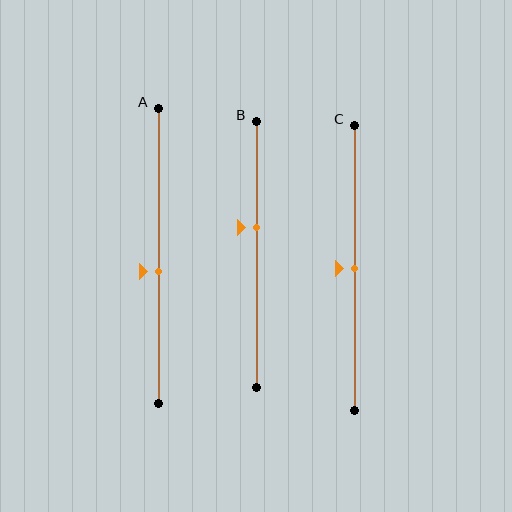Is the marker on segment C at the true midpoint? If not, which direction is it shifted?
Yes, the marker on segment C is at the true midpoint.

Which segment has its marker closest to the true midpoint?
Segment C has its marker closest to the true midpoint.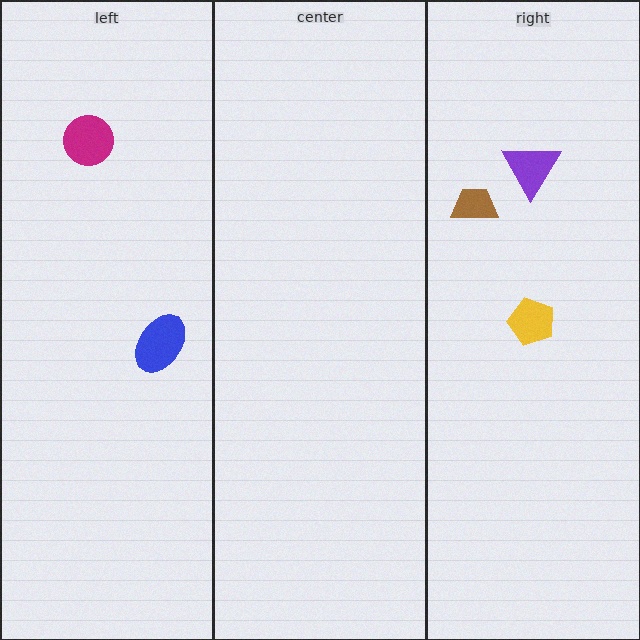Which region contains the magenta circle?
The left region.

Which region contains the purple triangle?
The right region.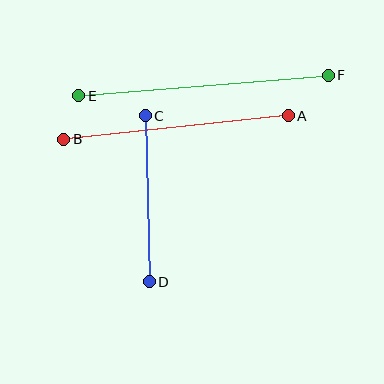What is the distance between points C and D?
The distance is approximately 166 pixels.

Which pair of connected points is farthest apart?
Points E and F are farthest apart.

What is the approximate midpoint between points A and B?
The midpoint is at approximately (176, 128) pixels.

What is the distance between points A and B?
The distance is approximately 226 pixels.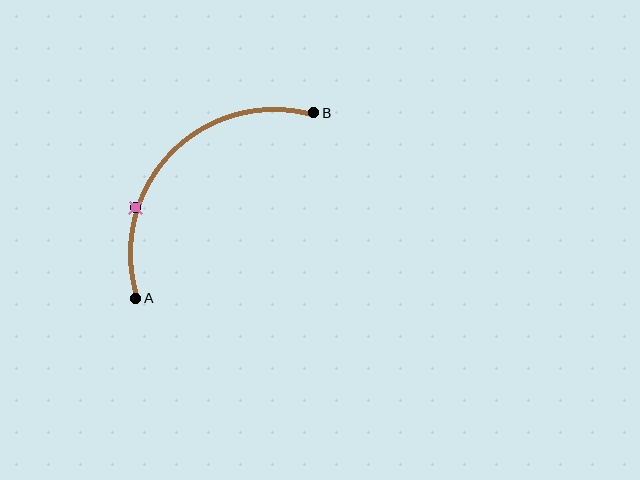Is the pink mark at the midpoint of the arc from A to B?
No. The pink mark lies on the arc but is closer to endpoint A. The arc midpoint would be at the point on the curve equidistant along the arc from both A and B.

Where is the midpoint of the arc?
The arc midpoint is the point on the curve farthest from the straight line joining A and B. It sits above and to the left of that line.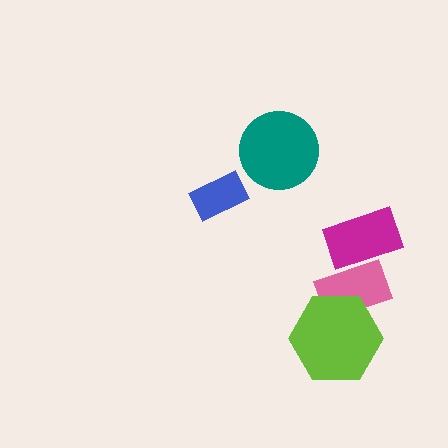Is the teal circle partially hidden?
No, no other shape covers it.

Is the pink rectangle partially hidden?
Yes, it is partially covered by another shape.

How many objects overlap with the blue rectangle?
0 objects overlap with the blue rectangle.